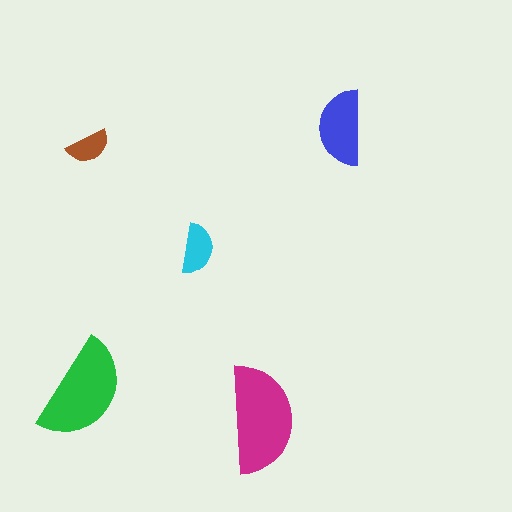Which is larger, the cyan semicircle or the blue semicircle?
The blue one.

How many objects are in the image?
There are 5 objects in the image.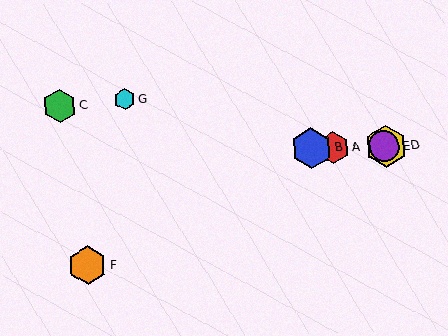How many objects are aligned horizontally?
4 objects (A, B, D, E) are aligned horizontally.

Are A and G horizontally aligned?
No, A is at y≈148 and G is at y≈99.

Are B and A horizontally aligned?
Yes, both are at y≈148.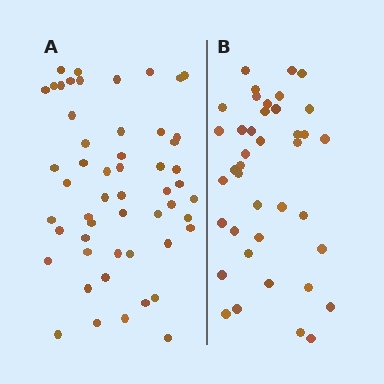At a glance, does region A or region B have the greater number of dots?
Region A (the left region) has more dots.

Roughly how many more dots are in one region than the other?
Region A has approximately 15 more dots than region B.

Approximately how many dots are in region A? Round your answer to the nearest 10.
About 50 dots. (The exact count is 53, which rounds to 50.)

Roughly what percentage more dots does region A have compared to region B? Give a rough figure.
About 30% more.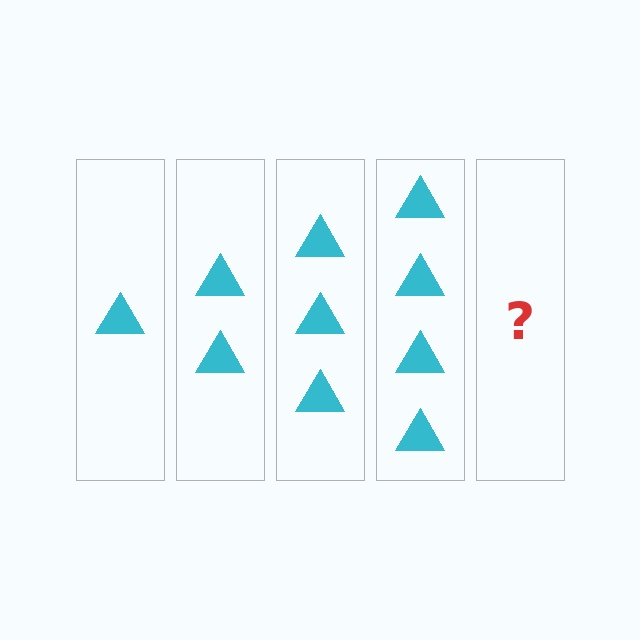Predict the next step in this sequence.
The next step is 5 triangles.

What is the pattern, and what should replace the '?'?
The pattern is that each step adds one more triangle. The '?' should be 5 triangles.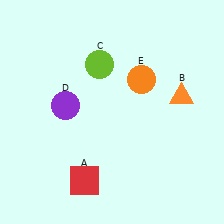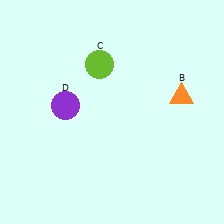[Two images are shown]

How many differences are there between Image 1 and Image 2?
There are 2 differences between the two images.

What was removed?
The orange circle (E), the red square (A) were removed in Image 2.